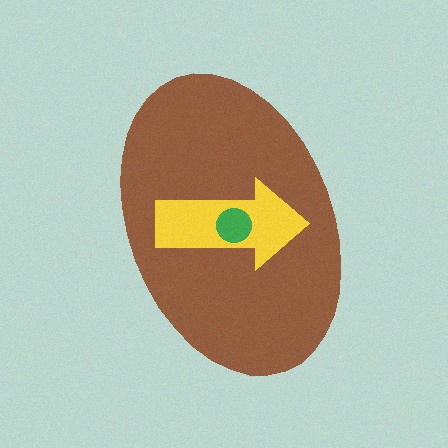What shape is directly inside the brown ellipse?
The yellow arrow.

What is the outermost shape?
The brown ellipse.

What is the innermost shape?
The green circle.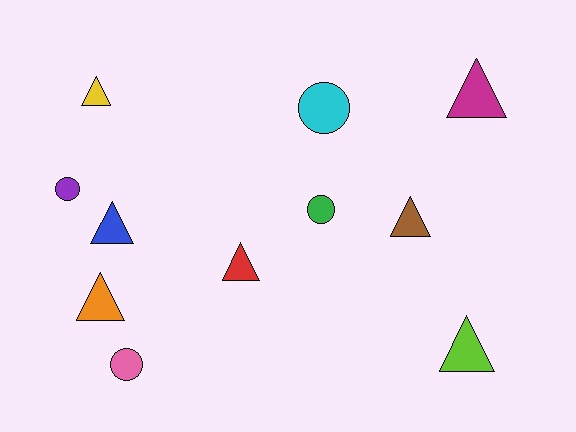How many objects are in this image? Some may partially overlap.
There are 11 objects.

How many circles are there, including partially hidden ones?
There are 4 circles.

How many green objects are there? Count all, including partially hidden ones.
There is 1 green object.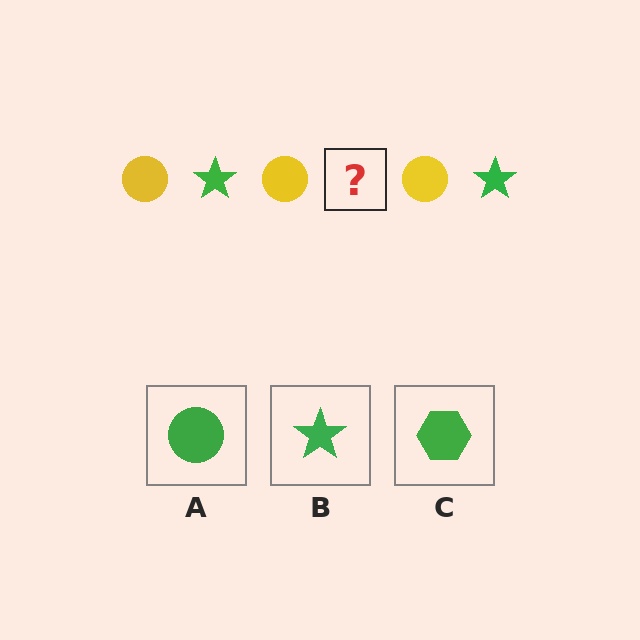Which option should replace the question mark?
Option B.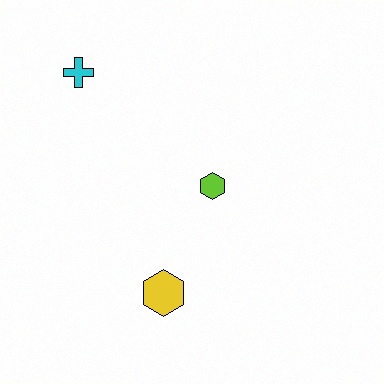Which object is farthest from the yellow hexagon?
The cyan cross is farthest from the yellow hexagon.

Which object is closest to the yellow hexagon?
The lime hexagon is closest to the yellow hexagon.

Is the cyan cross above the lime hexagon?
Yes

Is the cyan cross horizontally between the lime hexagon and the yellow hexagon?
No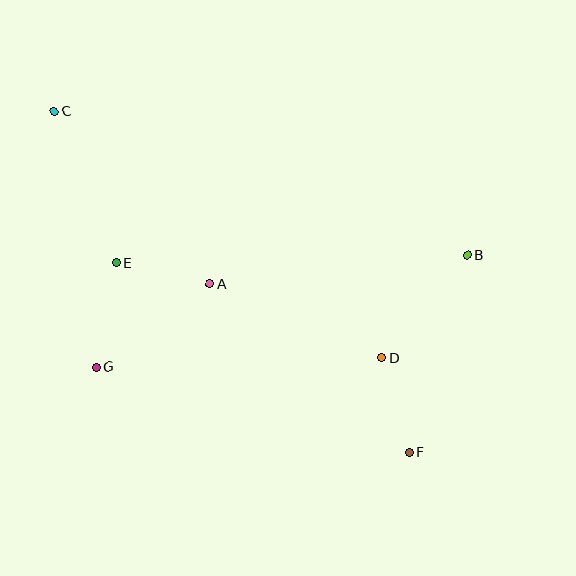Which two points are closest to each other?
Points A and E are closest to each other.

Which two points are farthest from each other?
Points C and F are farthest from each other.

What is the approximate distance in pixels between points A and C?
The distance between A and C is approximately 232 pixels.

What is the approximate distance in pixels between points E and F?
The distance between E and F is approximately 349 pixels.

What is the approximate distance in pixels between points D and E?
The distance between D and E is approximately 282 pixels.